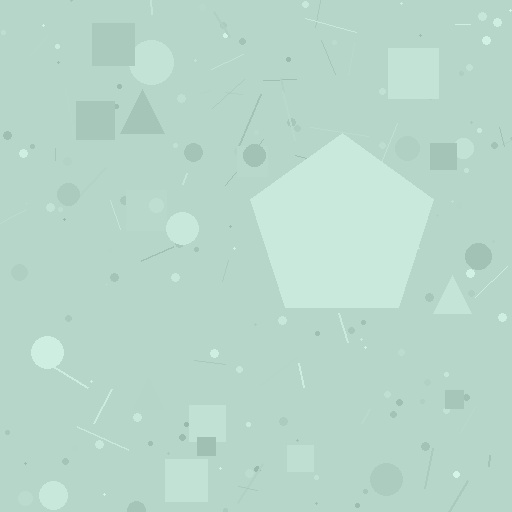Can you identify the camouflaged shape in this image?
The camouflaged shape is a pentagon.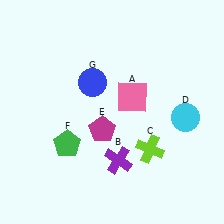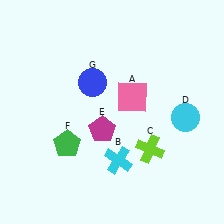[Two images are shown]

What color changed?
The cross (B) changed from purple in Image 1 to cyan in Image 2.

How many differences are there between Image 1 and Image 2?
There is 1 difference between the two images.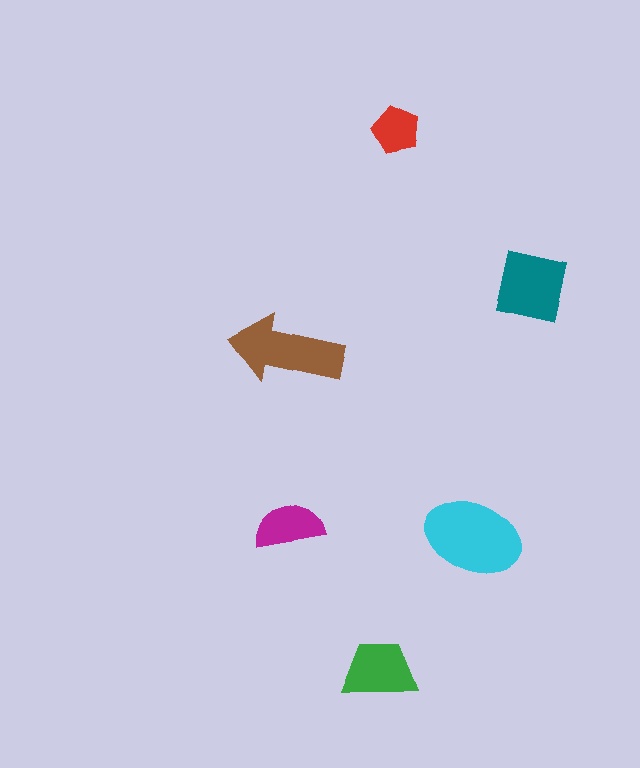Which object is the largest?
The cyan ellipse.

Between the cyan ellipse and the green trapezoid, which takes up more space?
The cyan ellipse.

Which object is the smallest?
The red pentagon.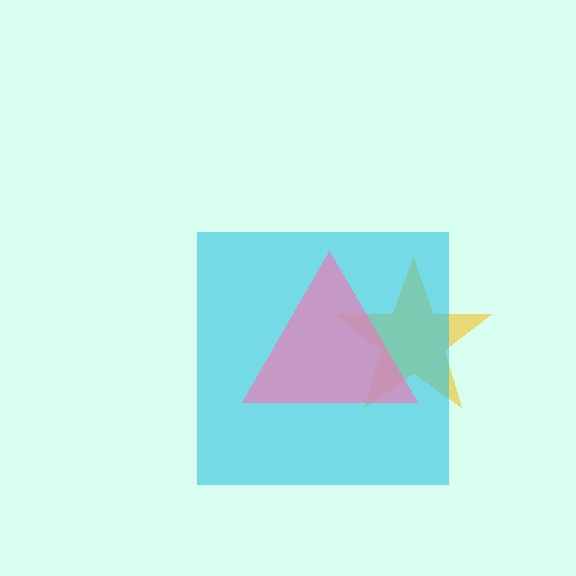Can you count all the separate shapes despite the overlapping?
Yes, there are 3 separate shapes.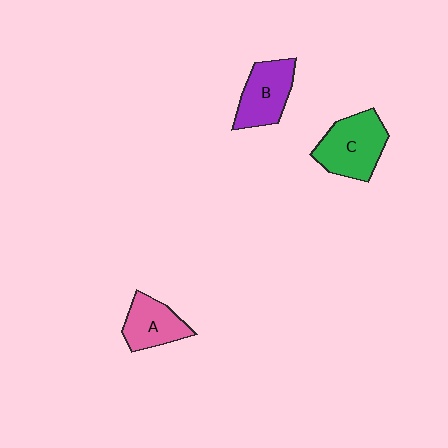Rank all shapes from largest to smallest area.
From largest to smallest: C (green), B (purple), A (pink).